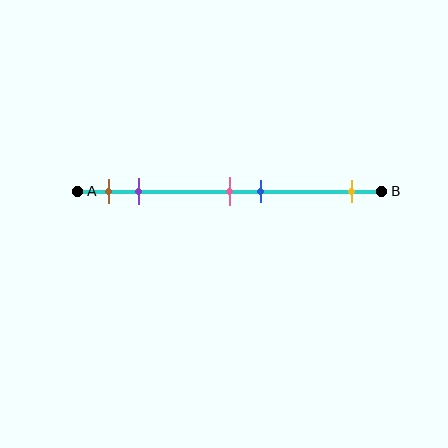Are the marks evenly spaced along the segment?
No, the marks are not evenly spaced.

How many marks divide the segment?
There are 5 marks dividing the segment.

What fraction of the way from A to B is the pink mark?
The pink mark is approximately 50% (0.5) of the way from A to B.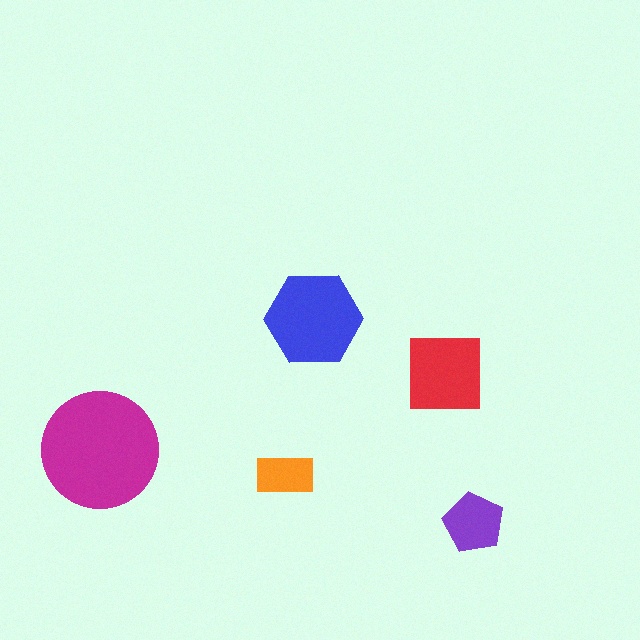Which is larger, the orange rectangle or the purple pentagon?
The purple pentagon.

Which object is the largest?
The magenta circle.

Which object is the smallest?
The orange rectangle.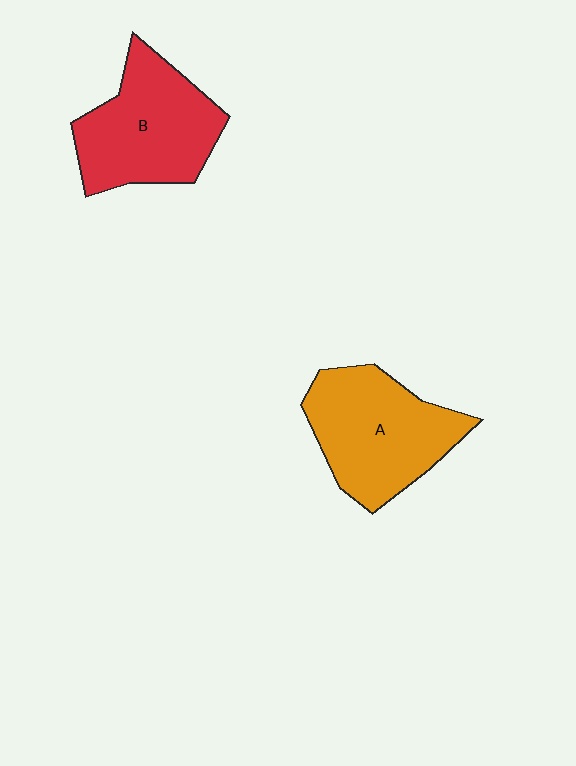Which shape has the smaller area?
Shape B (red).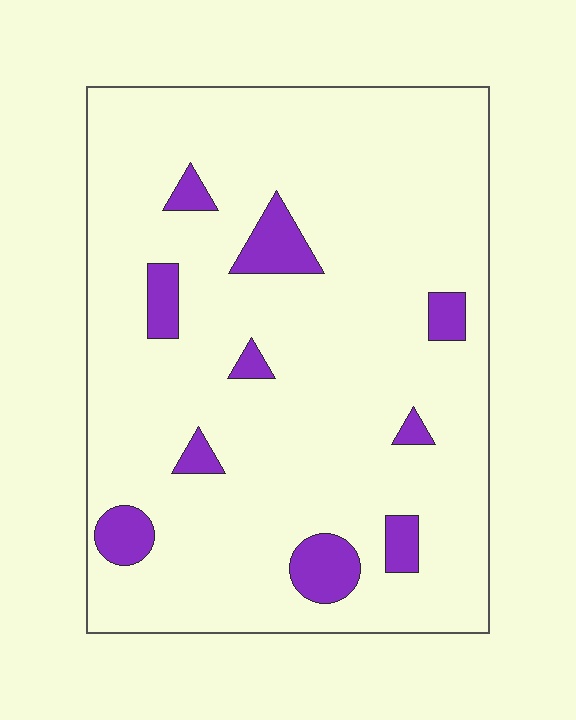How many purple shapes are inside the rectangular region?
10.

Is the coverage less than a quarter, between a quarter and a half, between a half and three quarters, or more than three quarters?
Less than a quarter.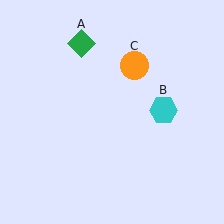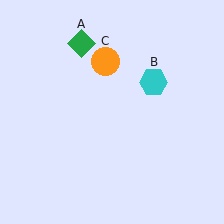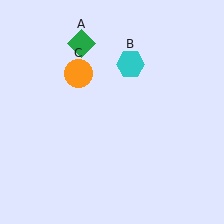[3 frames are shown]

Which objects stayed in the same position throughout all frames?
Green diamond (object A) remained stationary.